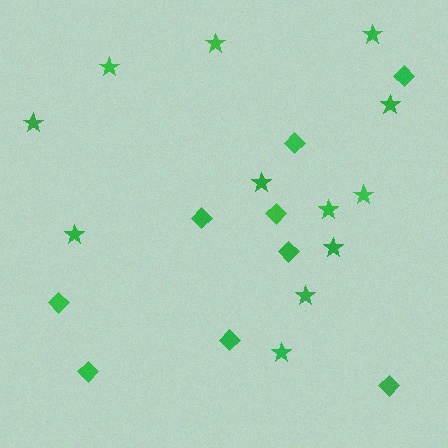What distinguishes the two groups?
There are 2 groups: one group of diamonds (9) and one group of stars (12).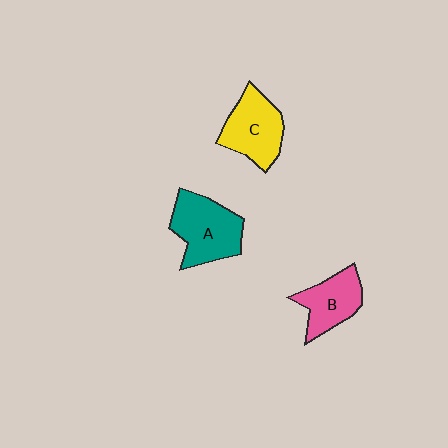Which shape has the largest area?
Shape A (teal).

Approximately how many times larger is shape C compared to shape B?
Approximately 1.2 times.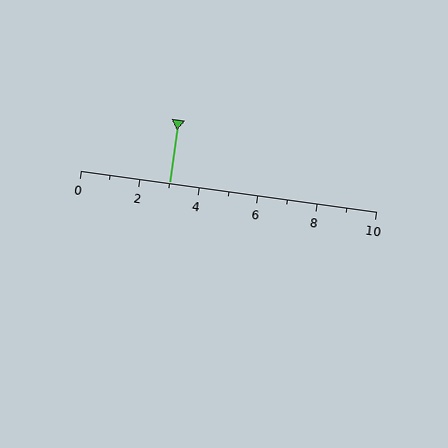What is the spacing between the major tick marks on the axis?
The major ticks are spaced 2 apart.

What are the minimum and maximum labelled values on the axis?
The axis runs from 0 to 10.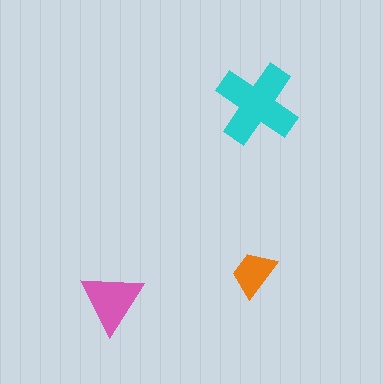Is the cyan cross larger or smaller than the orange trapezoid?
Larger.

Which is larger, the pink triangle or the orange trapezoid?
The pink triangle.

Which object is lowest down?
The pink triangle is bottommost.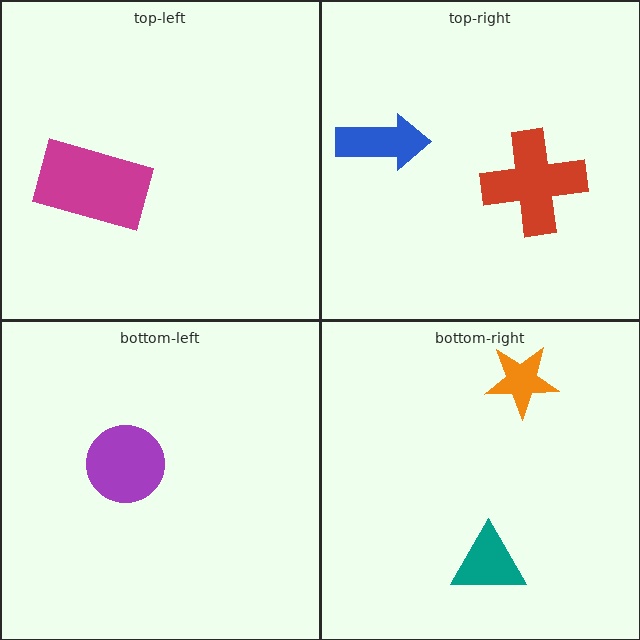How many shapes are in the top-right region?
2.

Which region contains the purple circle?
The bottom-left region.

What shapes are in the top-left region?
The magenta rectangle.